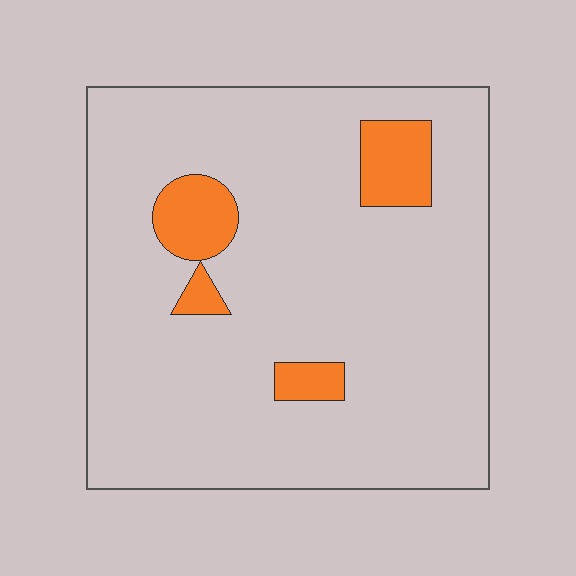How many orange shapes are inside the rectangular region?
4.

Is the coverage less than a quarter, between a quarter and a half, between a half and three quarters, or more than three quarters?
Less than a quarter.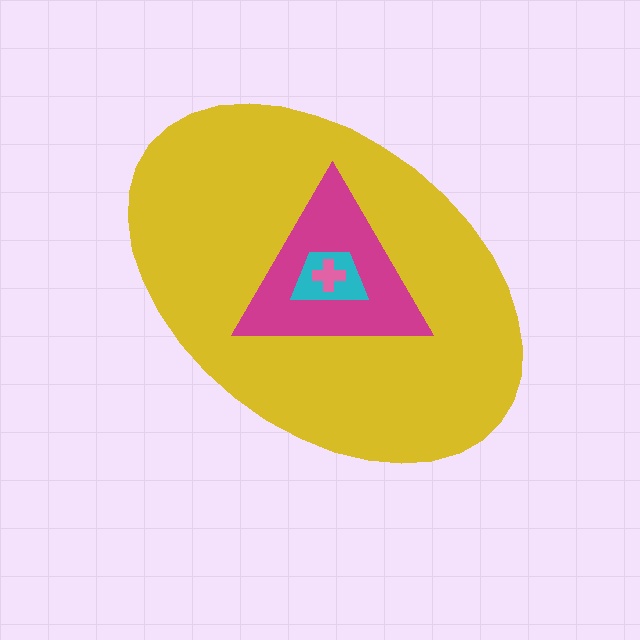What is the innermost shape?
The pink cross.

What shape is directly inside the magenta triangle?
The cyan trapezoid.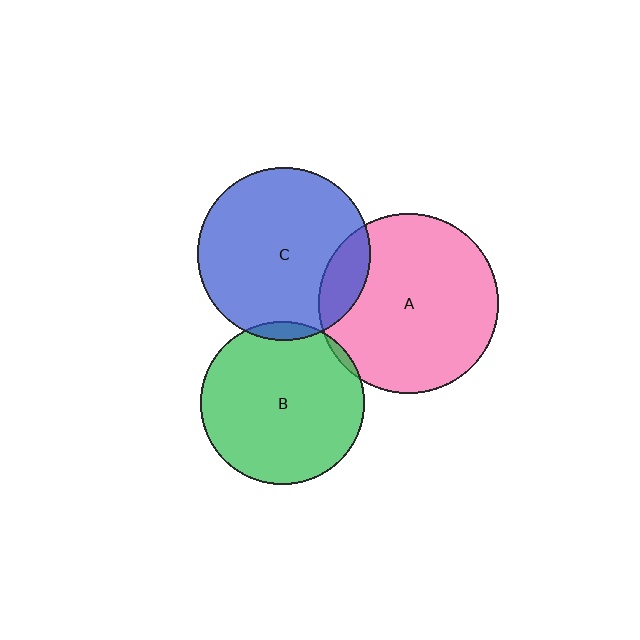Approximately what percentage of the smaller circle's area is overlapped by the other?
Approximately 5%.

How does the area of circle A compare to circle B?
Approximately 1.2 times.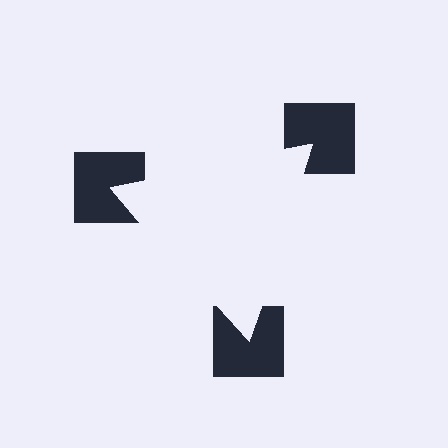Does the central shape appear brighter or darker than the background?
It typically appears slightly brighter than the background, even though no actual brightness change is drawn.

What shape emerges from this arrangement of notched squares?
An illusory triangle — its edges are inferred from the aligned wedge cuts in the notched squares, not physically drawn.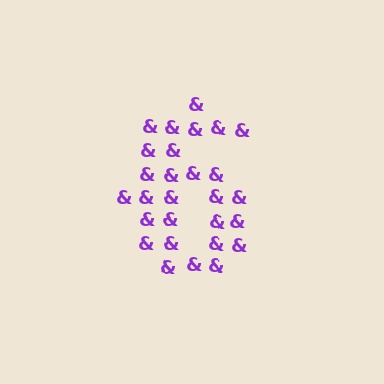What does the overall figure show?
The overall figure shows the digit 6.